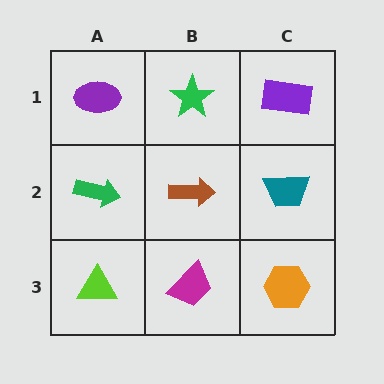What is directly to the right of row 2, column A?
A brown arrow.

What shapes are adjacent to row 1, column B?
A brown arrow (row 2, column B), a purple ellipse (row 1, column A), a purple rectangle (row 1, column C).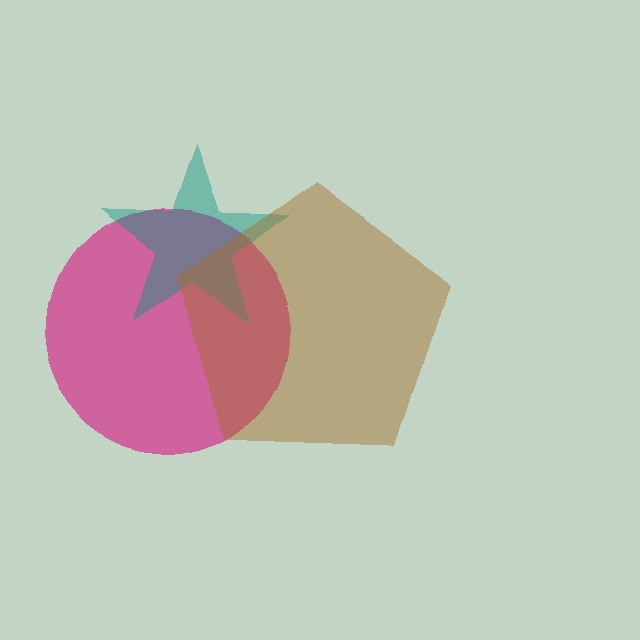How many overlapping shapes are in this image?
There are 3 overlapping shapes in the image.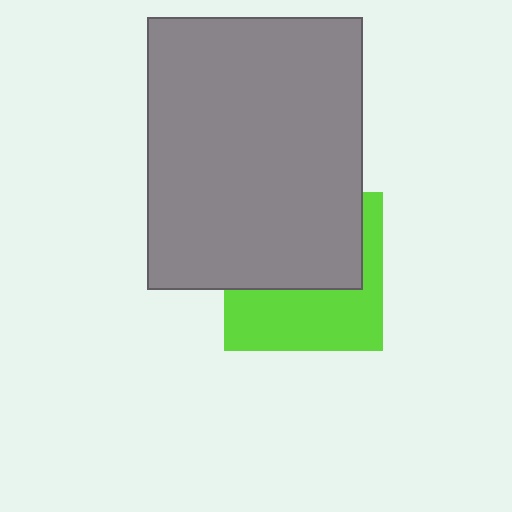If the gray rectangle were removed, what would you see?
You would see the complete lime square.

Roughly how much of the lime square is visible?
About half of it is visible (roughly 46%).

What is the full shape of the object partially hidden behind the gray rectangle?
The partially hidden object is a lime square.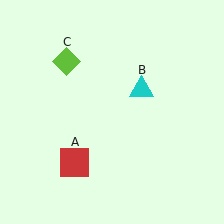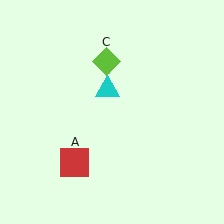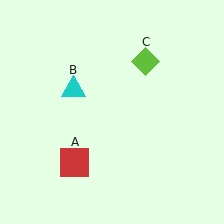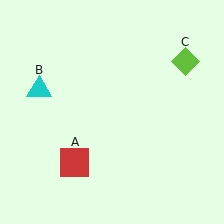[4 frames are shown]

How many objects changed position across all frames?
2 objects changed position: cyan triangle (object B), lime diamond (object C).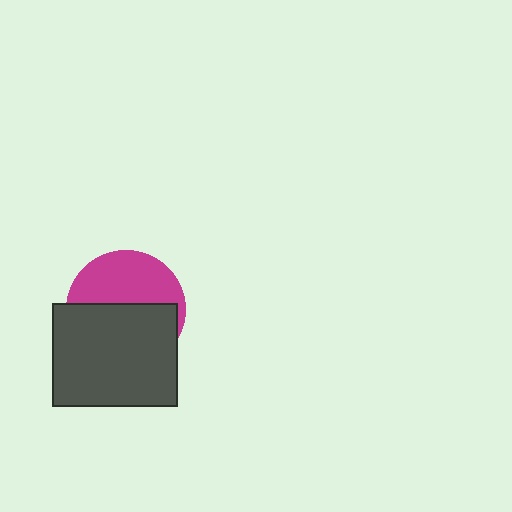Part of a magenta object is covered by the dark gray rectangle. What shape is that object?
It is a circle.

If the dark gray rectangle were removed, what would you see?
You would see the complete magenta circle.